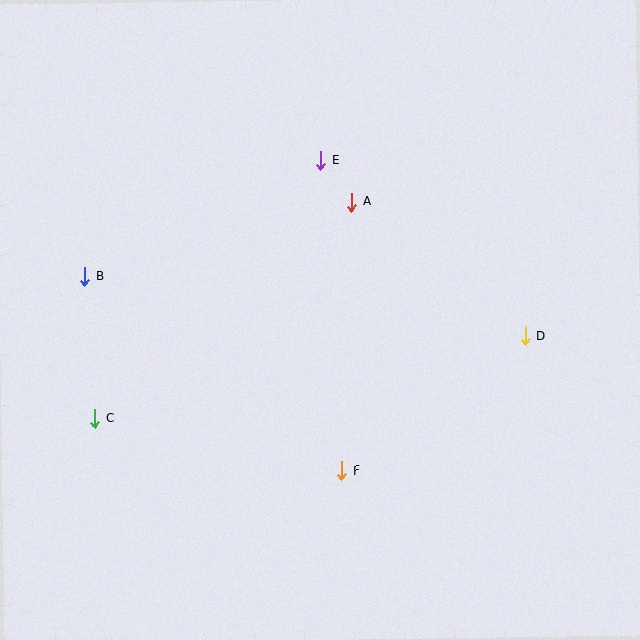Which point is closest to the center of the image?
Point A at (352, 202) is closest to the center.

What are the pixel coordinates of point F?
Point F is at (342, 471).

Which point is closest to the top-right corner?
Point A is closest to the top-right corner.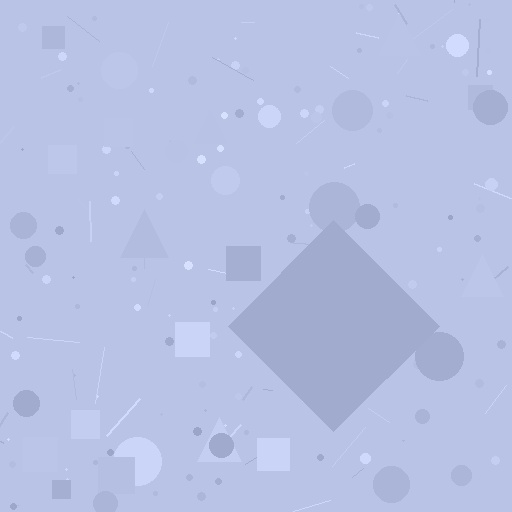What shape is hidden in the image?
A diamond is hidden in the image.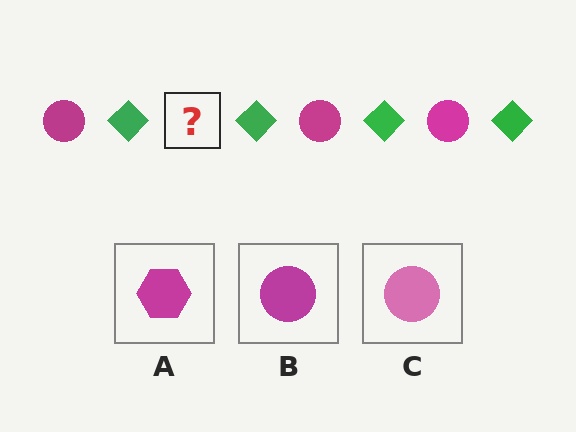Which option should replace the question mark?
Option B.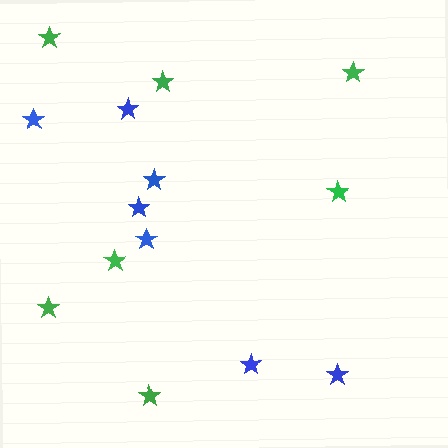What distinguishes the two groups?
There are 2 groups: one group of blue stars (7) and one group of green stars (7).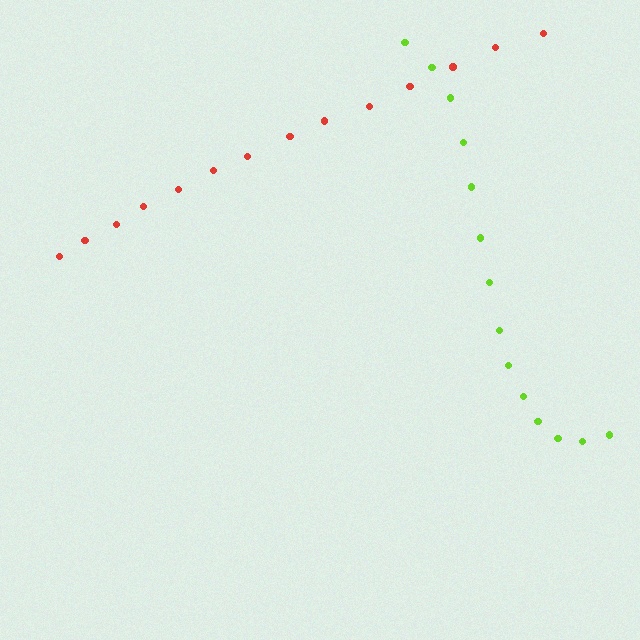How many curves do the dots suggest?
There are 2 distinct paths.